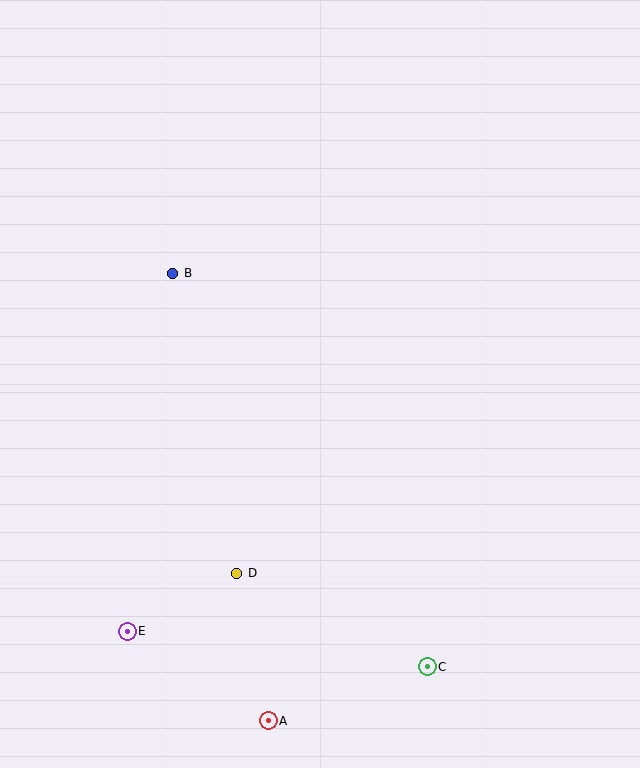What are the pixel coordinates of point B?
Point B is at (173, 273).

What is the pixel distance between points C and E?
The distance between C and E is 302 pixels.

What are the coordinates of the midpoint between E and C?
The midpoint between E and C is at (277, 649).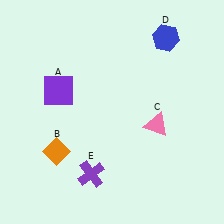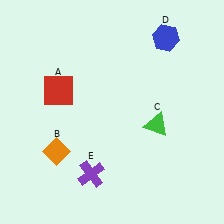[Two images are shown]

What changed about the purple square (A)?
In Image 1, A is purple. In Image 2, it changed to red.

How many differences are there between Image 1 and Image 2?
There are 2 differences between the two images.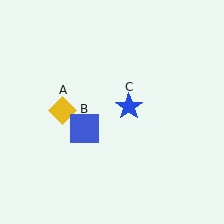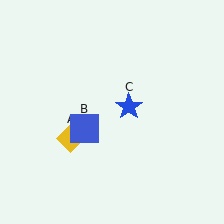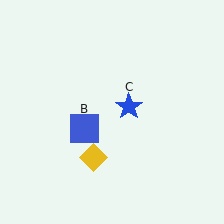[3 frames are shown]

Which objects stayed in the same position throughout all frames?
Blue square (object B) and blue star (object C) remained stationary.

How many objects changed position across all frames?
1 object changed position: yellow diamond (object A).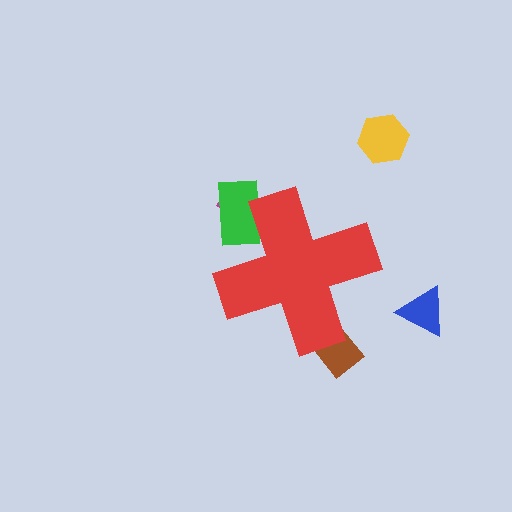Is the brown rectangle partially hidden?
Yes, the brown rectangle is partially hidden behind the red cross.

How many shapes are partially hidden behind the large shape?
3 shapes are partially hidden.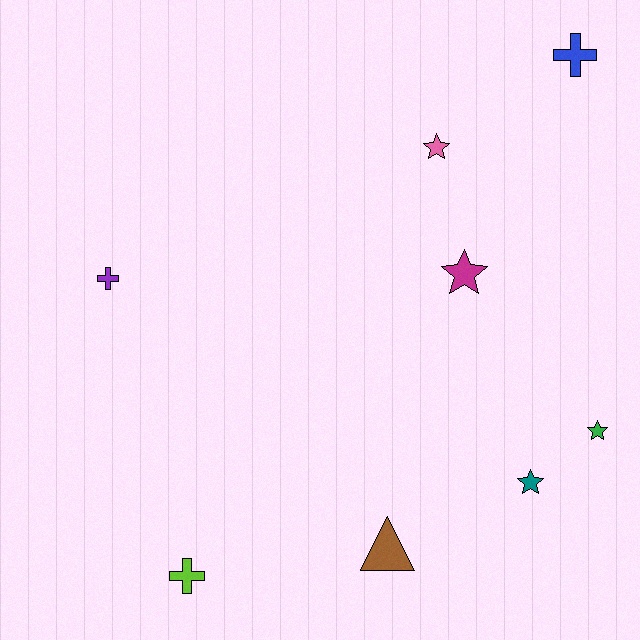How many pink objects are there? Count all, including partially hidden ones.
There is 1 pink object.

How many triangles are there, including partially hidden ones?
There is 1 triangle.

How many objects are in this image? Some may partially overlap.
There are 8 objects.